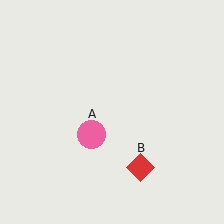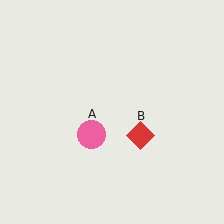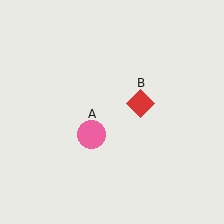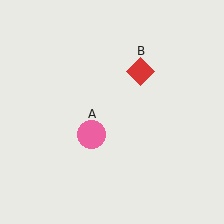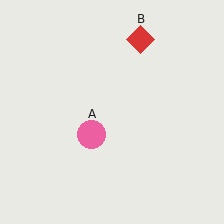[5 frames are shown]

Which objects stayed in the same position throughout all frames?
Pink circle (object A) remained stationary.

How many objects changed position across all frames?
1 object changed position: red diamond (object B).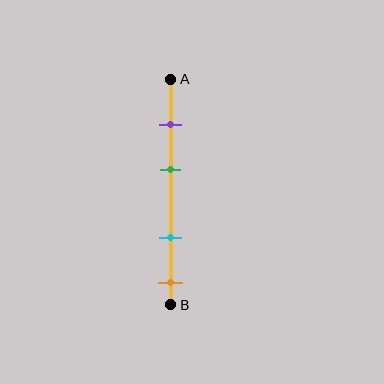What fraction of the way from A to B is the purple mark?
The purple mark is approximately 20% (0.2) of the way from A to B.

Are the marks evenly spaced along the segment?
No, the marks are not evenly spaced.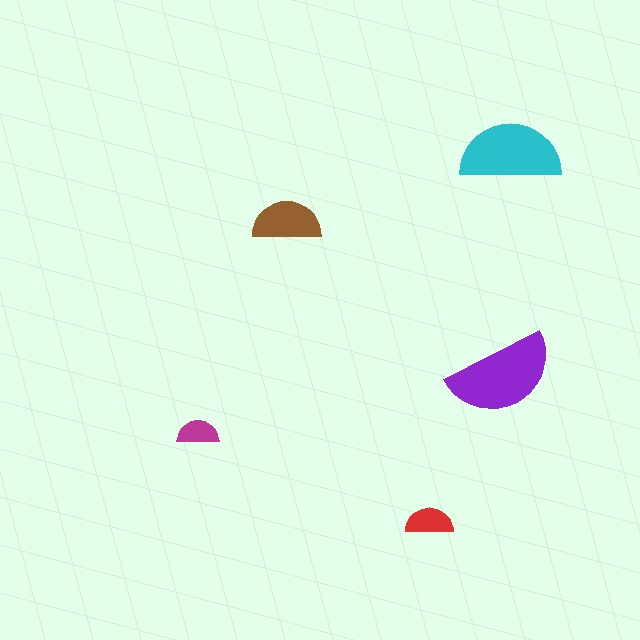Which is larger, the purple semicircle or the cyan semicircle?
The purple one.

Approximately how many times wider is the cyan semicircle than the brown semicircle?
About 1.5 times wider.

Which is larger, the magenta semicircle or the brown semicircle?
The brown one.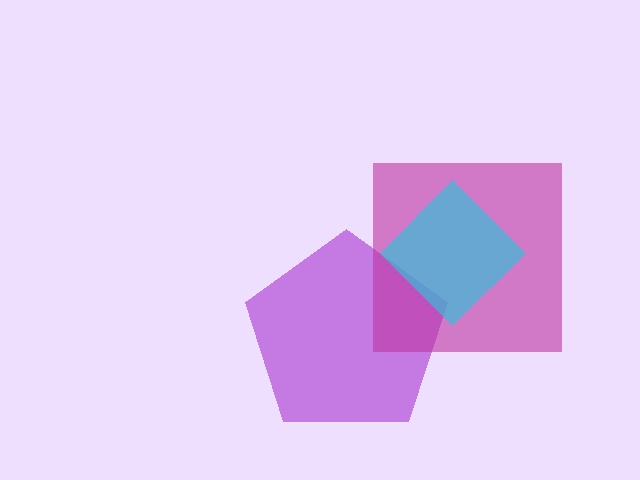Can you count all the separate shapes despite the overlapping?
Yes, there are 3 separate shapes.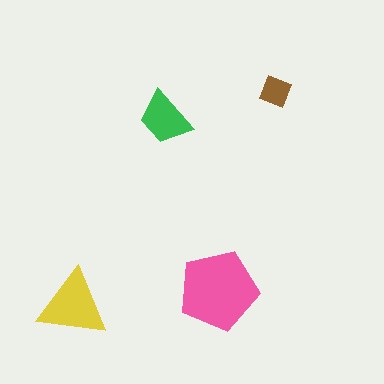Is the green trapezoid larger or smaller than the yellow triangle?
Smaller.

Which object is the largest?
The pink pentagon.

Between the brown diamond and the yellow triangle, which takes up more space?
The yellow triangle.